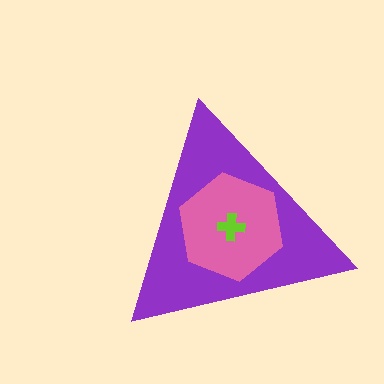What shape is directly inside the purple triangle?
The pink hexagon.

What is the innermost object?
The lime cross.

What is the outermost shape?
The purple triangle.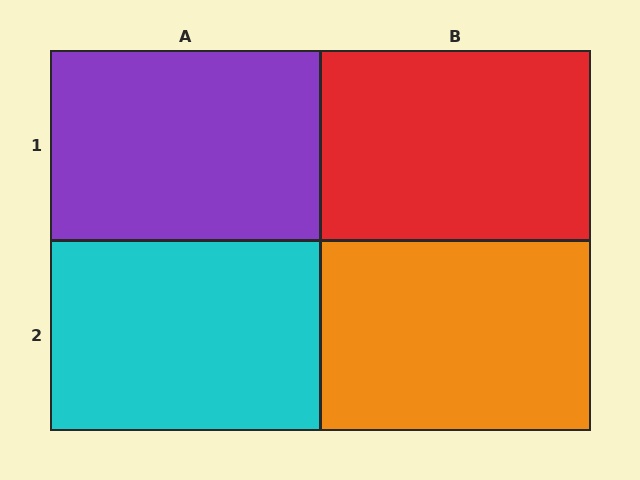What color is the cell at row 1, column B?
Red.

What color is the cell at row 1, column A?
Purple.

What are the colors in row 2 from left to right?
Cyan, orange.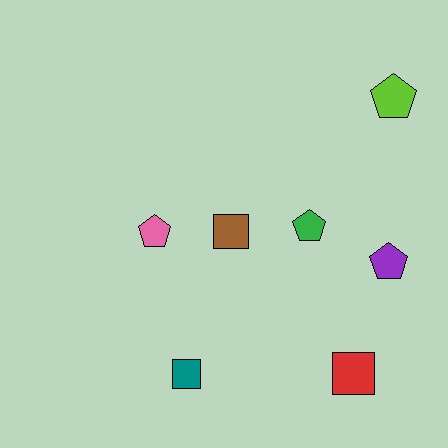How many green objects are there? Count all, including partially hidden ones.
There is 1 green object.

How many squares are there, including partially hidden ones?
There are 3 squares.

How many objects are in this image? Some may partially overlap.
There are 7 objects.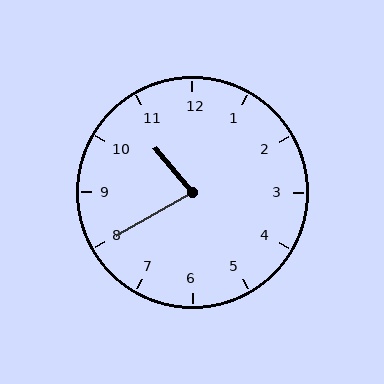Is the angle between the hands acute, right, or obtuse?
It is acute.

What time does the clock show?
10:40.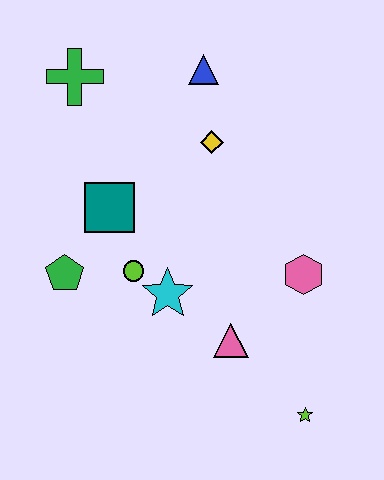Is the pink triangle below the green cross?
Yes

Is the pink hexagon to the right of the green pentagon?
Yes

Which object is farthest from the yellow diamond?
The lime star is farthest from the yellow diamond.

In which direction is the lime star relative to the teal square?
The lime star is below the teal square.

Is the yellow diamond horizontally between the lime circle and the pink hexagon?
Yes